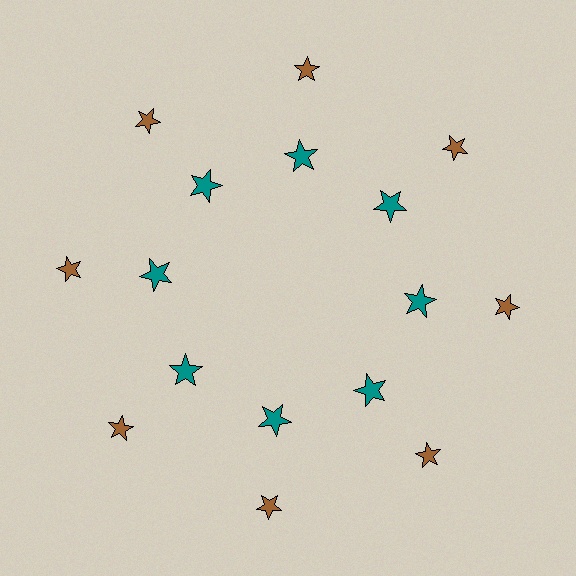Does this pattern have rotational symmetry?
Yes, this pattern has 8-fold rotational symmetry. It looks the same after rotating 45 degrees around the center.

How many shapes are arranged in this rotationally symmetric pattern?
There are 16 shapes, arranged in 8 groups of 2.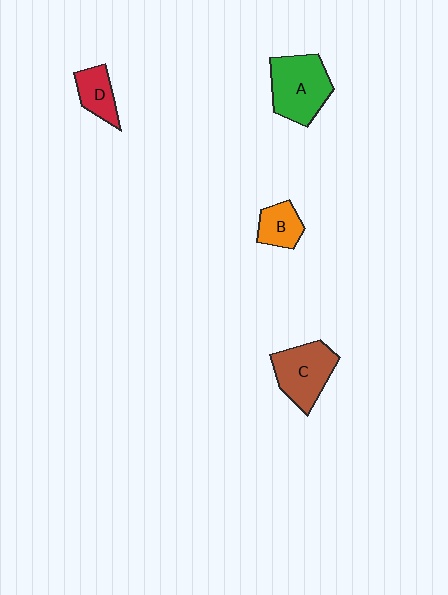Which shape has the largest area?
Shape A (green).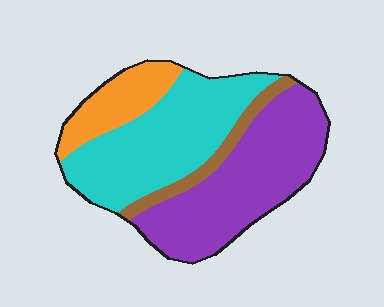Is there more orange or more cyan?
Cyan.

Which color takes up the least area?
Brown, at roughly 10%.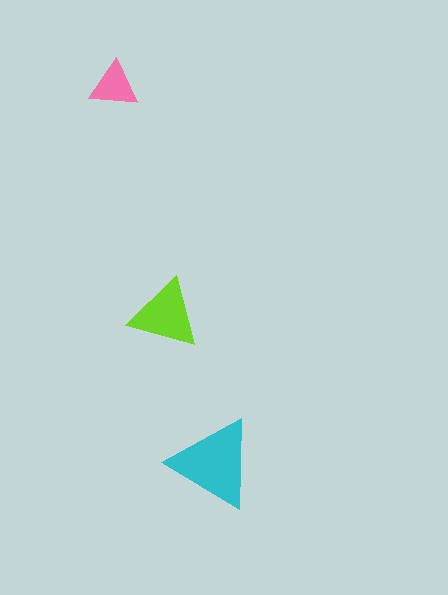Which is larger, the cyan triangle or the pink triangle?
The cyan one.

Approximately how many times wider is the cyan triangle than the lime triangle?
About 1.5 times wider.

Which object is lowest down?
The cyan triangle is bottommost.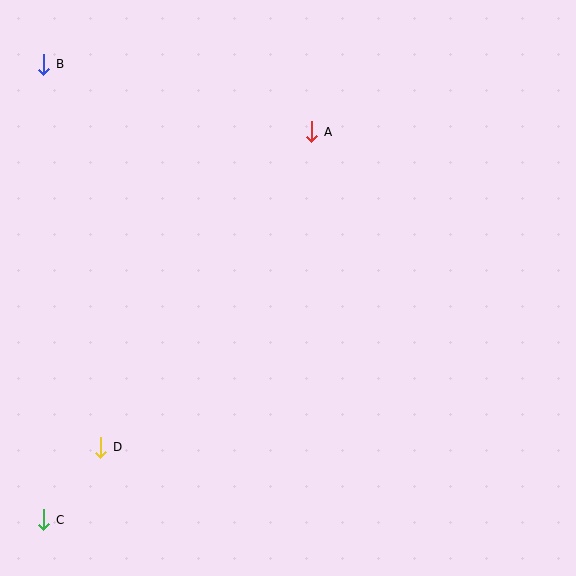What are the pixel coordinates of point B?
Point B is at (44, 64).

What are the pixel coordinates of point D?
Point D is at (101, 447).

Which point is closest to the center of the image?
Point A at (312, 132) is closest to the center.